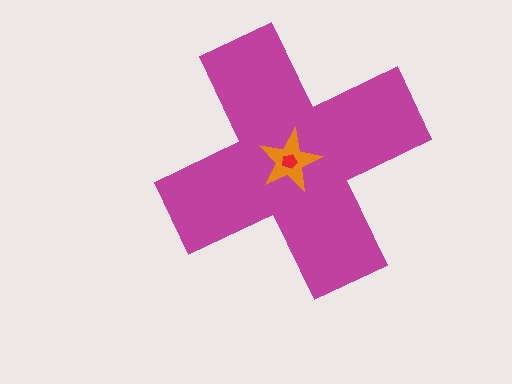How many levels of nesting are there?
3.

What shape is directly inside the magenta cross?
The orange star.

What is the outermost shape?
The magenta cross.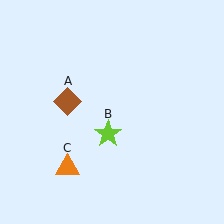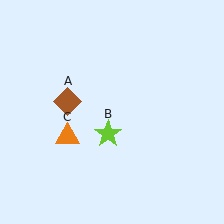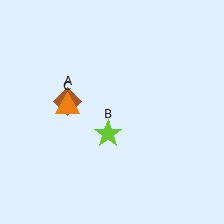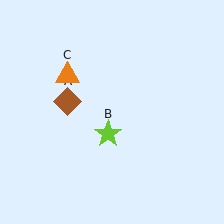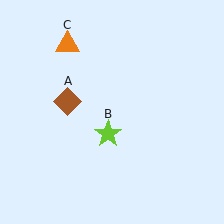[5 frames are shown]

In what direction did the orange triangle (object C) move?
The orange triangle (object C) moved up.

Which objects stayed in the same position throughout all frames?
Brown diamond (object A) and lime star (object B) remained stationary.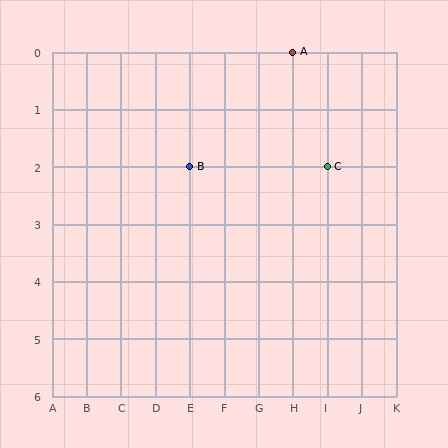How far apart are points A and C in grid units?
Points A and C are 1 column and 2 rows apart (about 2.2 grid units diagonally).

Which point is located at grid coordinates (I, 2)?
Point C is at (I, 2).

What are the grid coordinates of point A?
Point A is at grid coordinates (H, 0).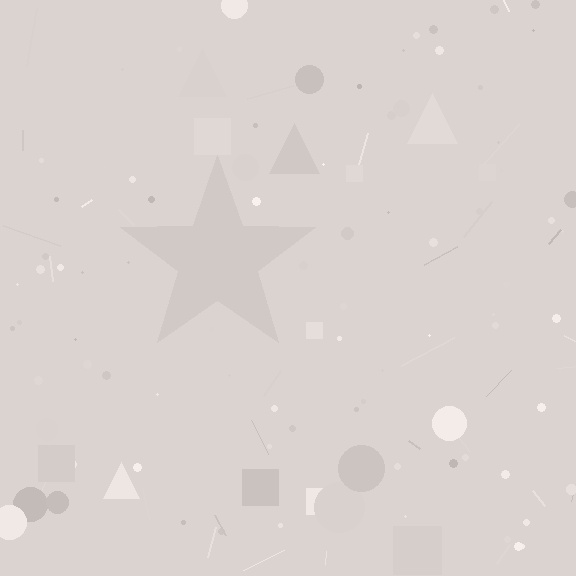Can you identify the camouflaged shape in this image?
The camouflaged shape is a star.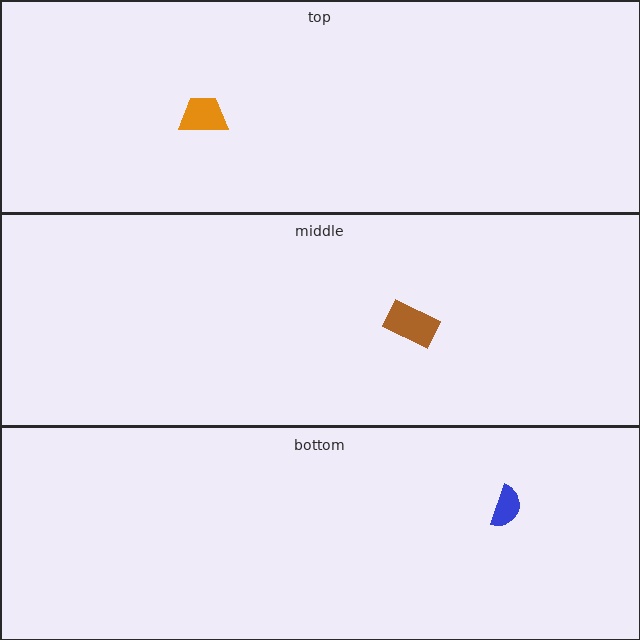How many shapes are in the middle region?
1.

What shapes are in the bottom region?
The blue semicircle.